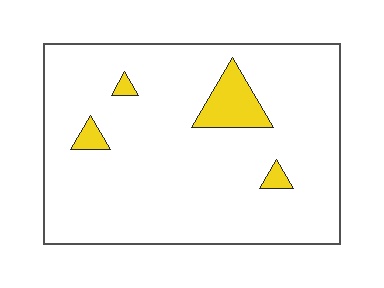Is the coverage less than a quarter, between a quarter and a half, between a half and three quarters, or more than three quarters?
Less than a quarter.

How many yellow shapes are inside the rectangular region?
4.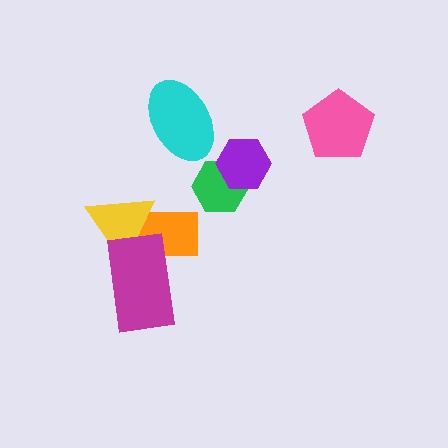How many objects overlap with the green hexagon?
1 object overlaps with the green hexagon.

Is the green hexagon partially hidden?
Yes, it is partially covered by another shape.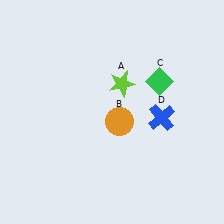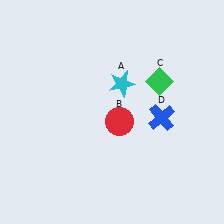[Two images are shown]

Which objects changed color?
A changed from lime to cyan. B changed from orange to red.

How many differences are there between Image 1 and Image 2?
There are 2 differences between the two images.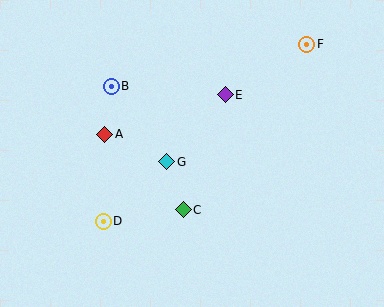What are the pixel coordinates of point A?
Point A is at (105, 134).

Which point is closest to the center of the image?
Point G at (167, 162) is closest to the center.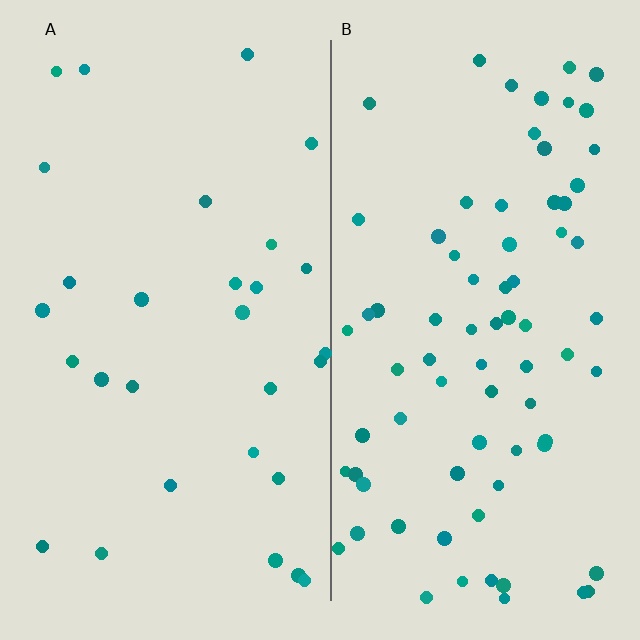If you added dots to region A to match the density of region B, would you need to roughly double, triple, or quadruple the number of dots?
Approximately triple.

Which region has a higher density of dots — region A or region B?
B (the right).